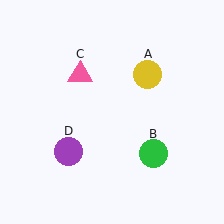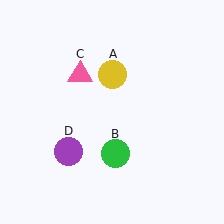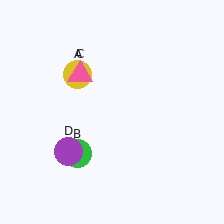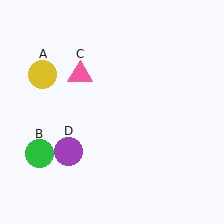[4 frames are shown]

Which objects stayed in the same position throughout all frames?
Pink triangle (object C) and purple circle (object D) remained stationary.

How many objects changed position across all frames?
2 objects changed position: yellow circle (object A), green circle (object B).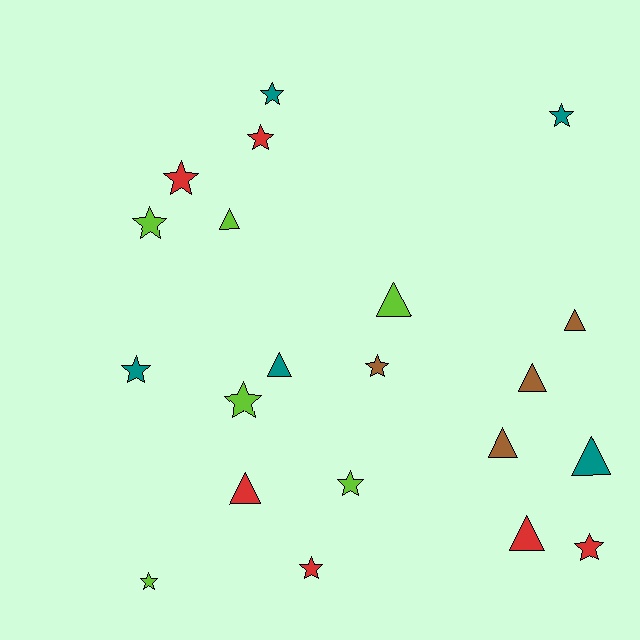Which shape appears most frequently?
Star, with 12 objects.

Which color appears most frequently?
Red, with 6 objects.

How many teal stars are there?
There are 3 teal stars.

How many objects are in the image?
There are 21 objects.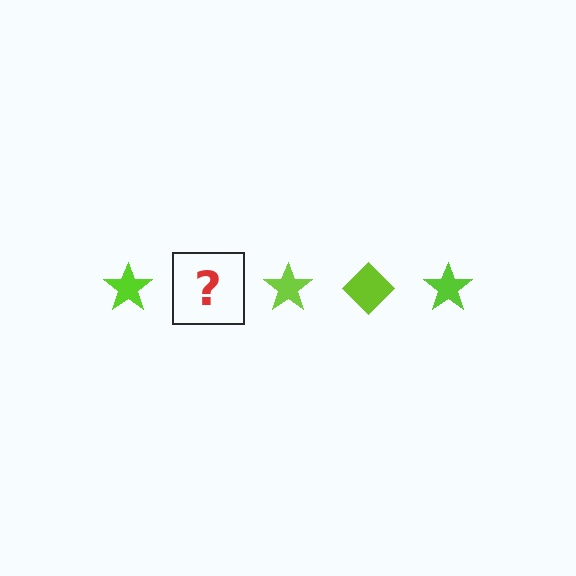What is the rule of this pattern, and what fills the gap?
The rule is that the pattern cycles through star, diamond shapes in lime. The gap should be filled with a lime diamond.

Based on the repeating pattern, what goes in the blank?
The blank should be a lime diamond.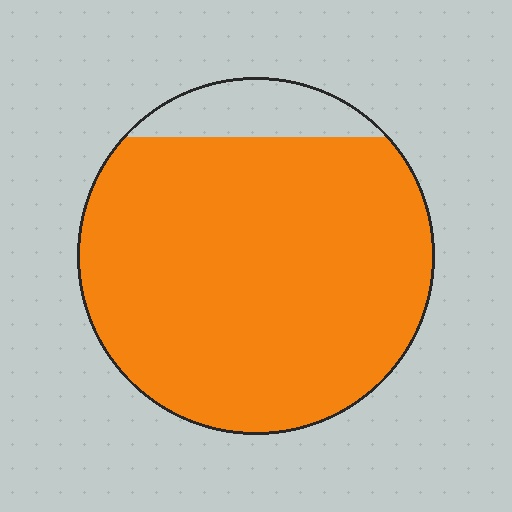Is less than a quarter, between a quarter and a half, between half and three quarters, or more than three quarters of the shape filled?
More than three quarters.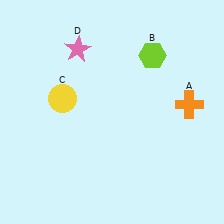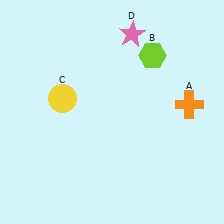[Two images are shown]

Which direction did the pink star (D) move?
The pink star (D) moved right.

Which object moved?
The pink star (D) moved right.